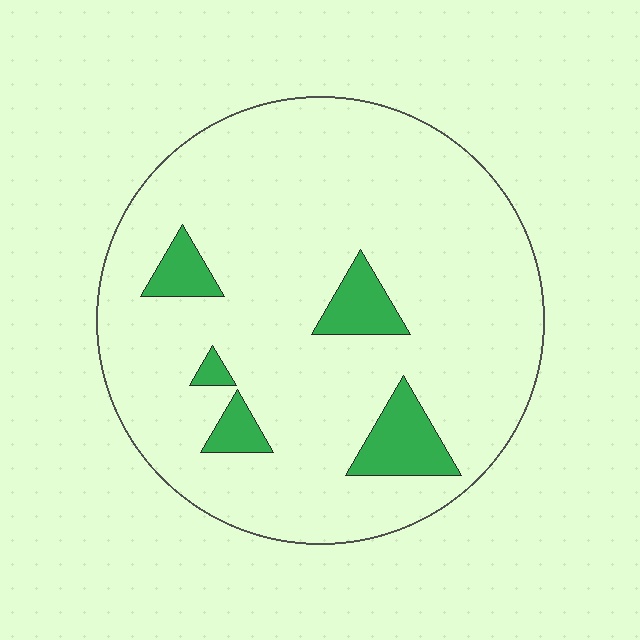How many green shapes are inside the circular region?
5.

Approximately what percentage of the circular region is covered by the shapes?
Approximately 10%.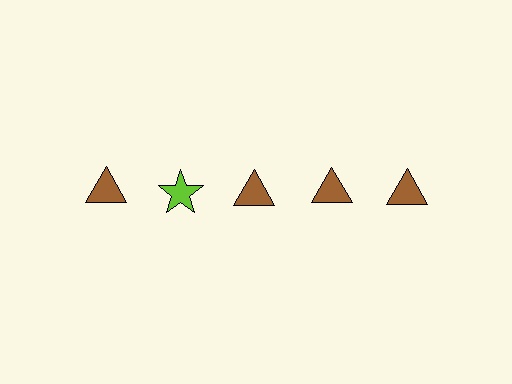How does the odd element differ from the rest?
It differs in both color (lime instead of brown) and shape (star instead of triangle).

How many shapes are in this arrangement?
There are 5 shapes arranged in a grid pattern.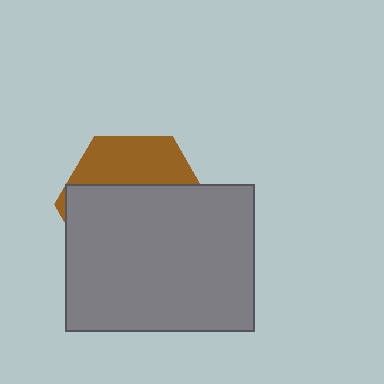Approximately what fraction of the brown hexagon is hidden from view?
Roughly 67% of the brown hexagon is hidden behind the gray rectangle.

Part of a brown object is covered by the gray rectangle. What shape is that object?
It is a hexagon.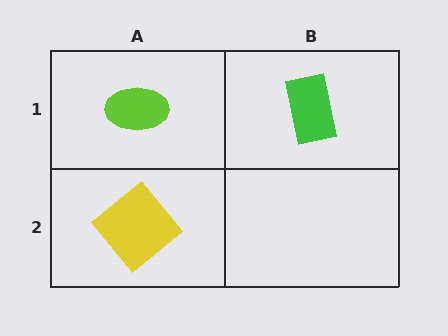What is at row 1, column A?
A lime ellipse.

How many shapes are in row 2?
1 shape.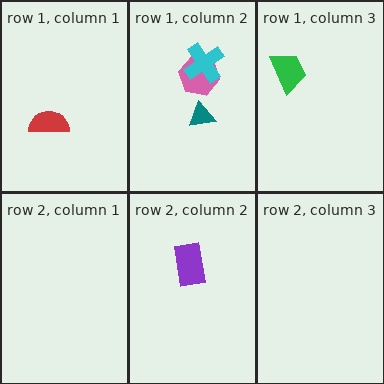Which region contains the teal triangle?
The row 1, column 2 region.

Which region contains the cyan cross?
The row 1, column 2 region.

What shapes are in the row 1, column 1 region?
The red semicircle.